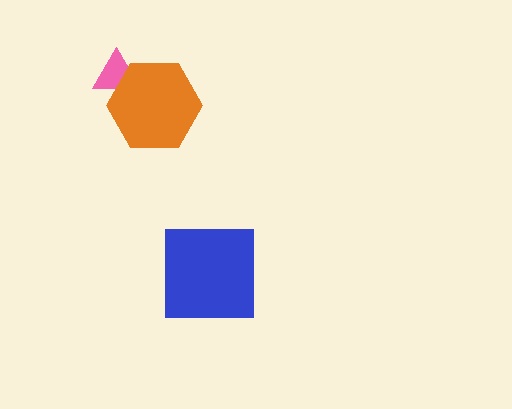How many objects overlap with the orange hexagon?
1 object overlaps with the orange hexagon.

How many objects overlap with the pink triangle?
1 object overlaps with the pink triangle.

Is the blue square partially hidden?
No, no other shape covers it.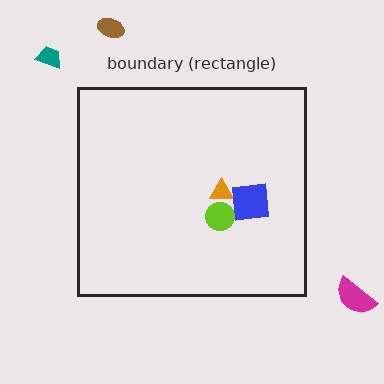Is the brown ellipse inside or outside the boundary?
Outside.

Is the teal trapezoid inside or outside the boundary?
Outside.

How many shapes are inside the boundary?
3 inside, 3 outside.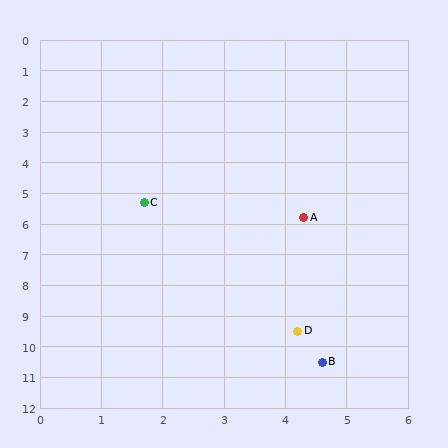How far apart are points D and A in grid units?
Points D and A are about 3.7 grid units apart.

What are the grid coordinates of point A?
Point A is at approximately (4.3, 5.8).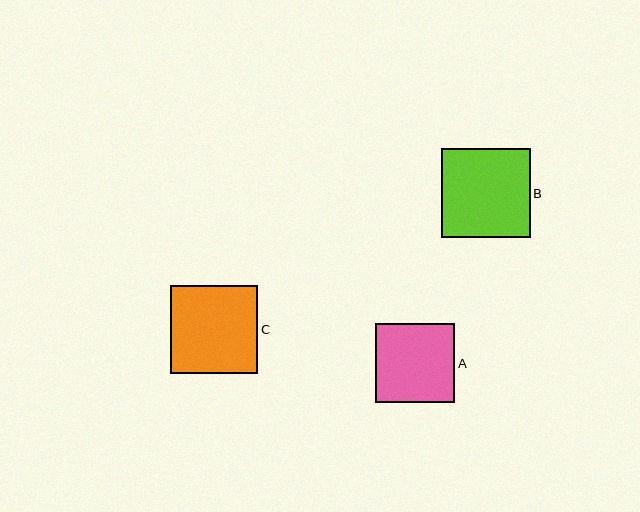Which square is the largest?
Square B is the largest with a size of approximately 88 pixels.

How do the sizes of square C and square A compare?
Square C and square A are approximately the same size.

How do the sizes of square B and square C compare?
Square B and square C are approximately the same size.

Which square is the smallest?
Square A is the smallest with a size of approximately 80 pixels.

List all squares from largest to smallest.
From largest to smallest: B, C, A.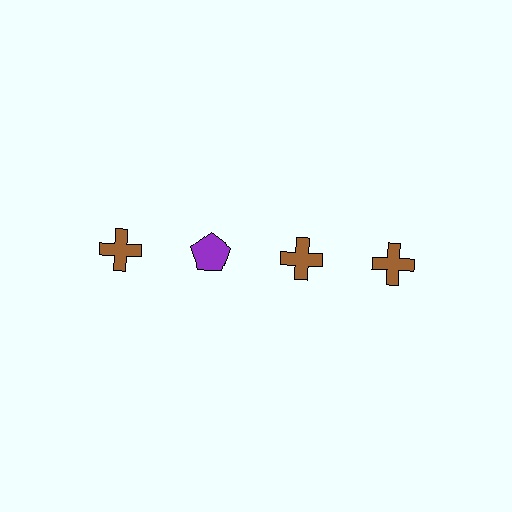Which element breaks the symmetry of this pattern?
The purple pentagon in the top row, second from left column breaks the symmetry. All other shapes are brown crosses.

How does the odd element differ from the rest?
It differs in both color (purple instead of brown) and shape (pentagon instead of cross).